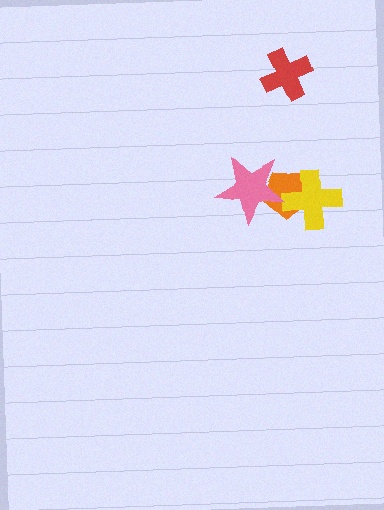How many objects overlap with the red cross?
0 objects overlap with the red cross.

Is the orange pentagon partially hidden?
Yes, it is partially covered by another shape.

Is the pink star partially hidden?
No, no other shape covers it.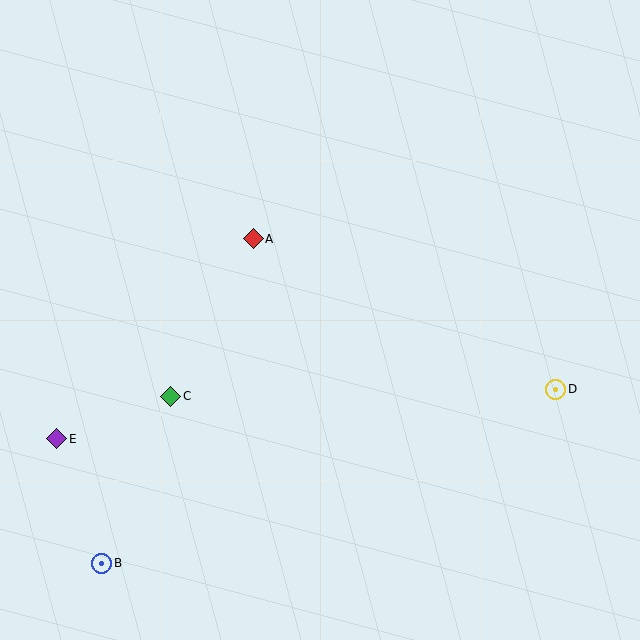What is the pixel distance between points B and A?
The distance between B and A is 358 pixels.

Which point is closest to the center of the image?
Point A at (253, 239) is closest to the center.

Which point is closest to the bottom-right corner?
Point D is closest to the bottom-right corner.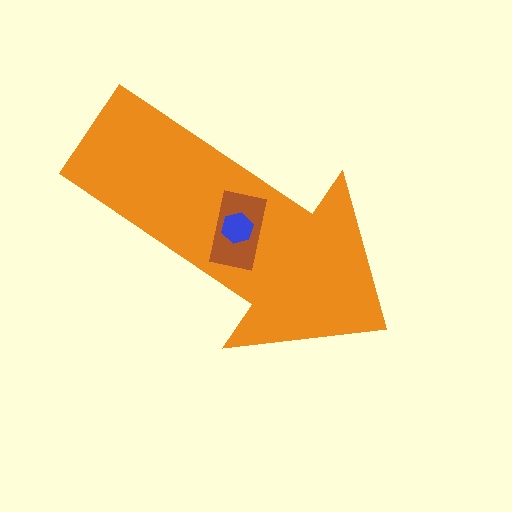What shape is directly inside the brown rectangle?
The blue hexagon.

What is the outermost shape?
The orange arrow.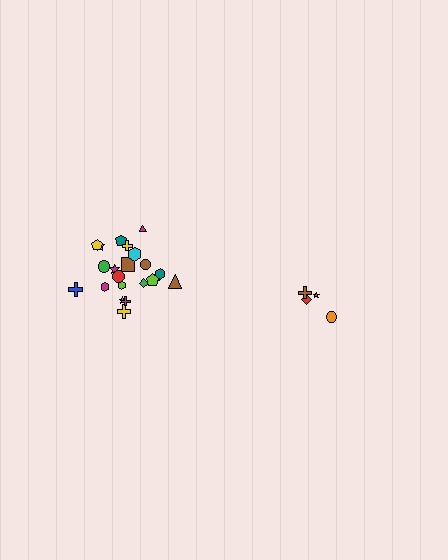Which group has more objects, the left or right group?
The left group.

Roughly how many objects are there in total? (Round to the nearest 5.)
Roughly 25 objects in total.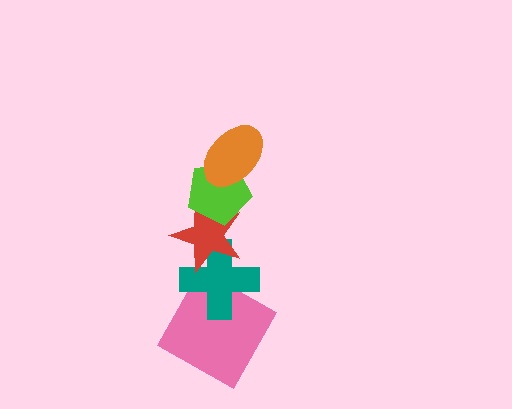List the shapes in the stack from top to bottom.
From top to bottom: the orange ellipse, the lime pentagon, the red star, the teal cross, the pink square.